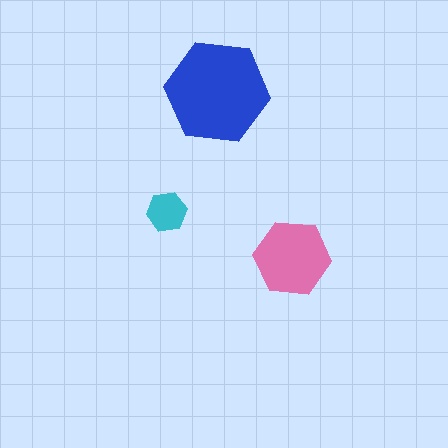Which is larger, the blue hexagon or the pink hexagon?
The blue one.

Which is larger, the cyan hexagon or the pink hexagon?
The pink one.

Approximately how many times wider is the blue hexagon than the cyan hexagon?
About 2.5 times wider.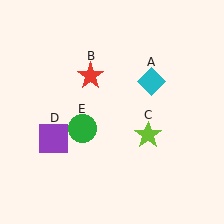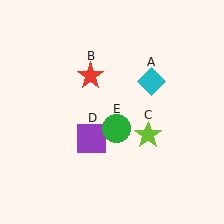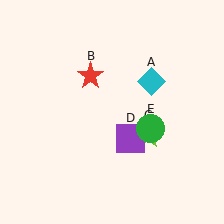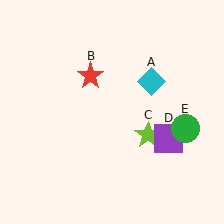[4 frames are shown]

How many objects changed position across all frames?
2 objects changed position: purple square (object D), green circle (object E).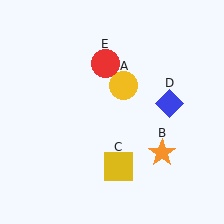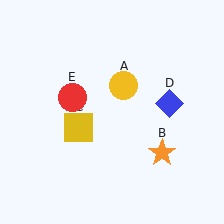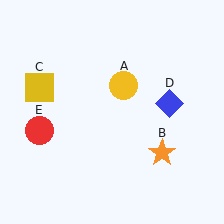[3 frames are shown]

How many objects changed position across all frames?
2 objects changed position: yellow square (object C), red circle (object E).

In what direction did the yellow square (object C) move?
The yellow square (object C) moved up and to the left.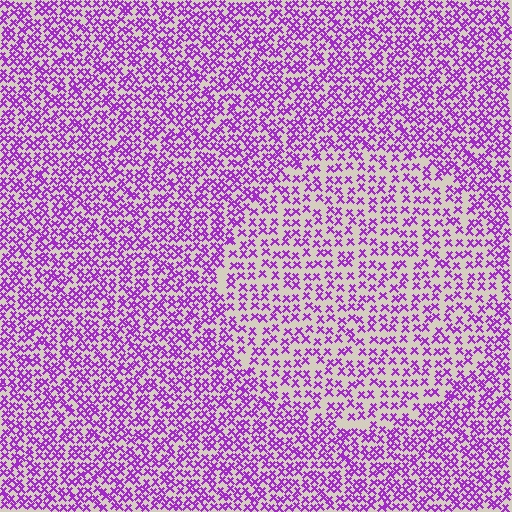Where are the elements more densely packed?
The elements are more densely packed outside the circle boundary.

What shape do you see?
I see a circle.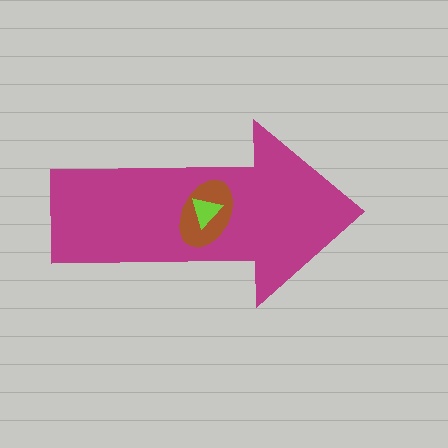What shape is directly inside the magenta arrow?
The brown ellipse.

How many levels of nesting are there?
3.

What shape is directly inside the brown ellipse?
The lime triangle.